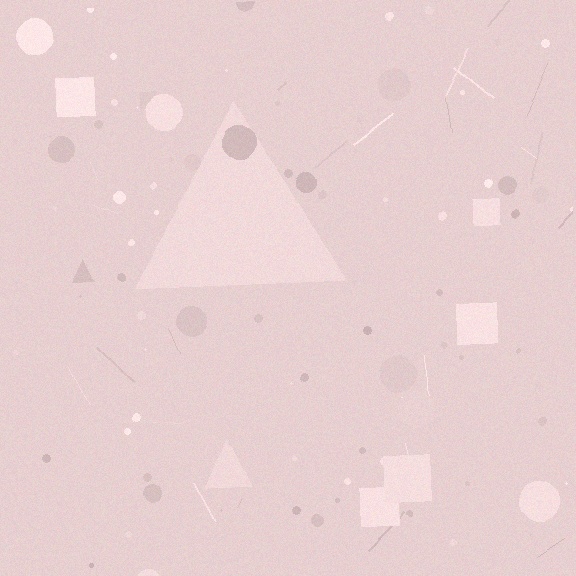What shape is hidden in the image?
A triangle is hidden in the image.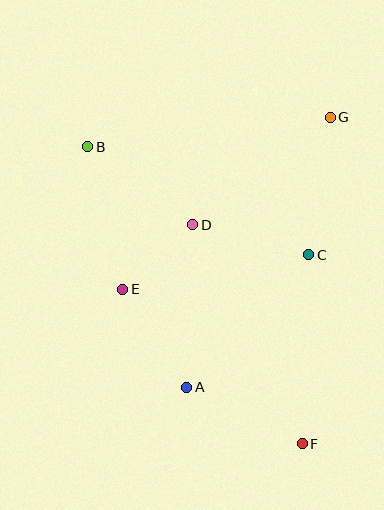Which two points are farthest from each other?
Points B and F are farthest from each other.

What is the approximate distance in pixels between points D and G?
The distance between D and G is approximately 175 pixels.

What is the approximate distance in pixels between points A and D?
The distance between A and D is approximately 163 pixels.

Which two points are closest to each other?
Points D and E are closest to each other.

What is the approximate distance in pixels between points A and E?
The distance between A and E is approximately 117 pixels.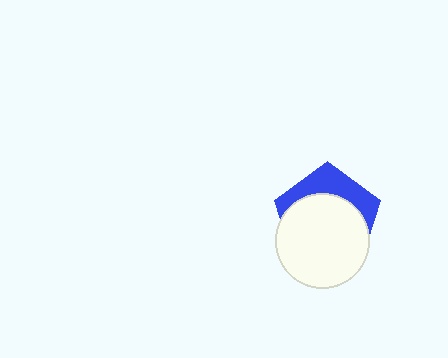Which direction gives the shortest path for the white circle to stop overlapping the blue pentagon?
Moving down gives the shortest separation.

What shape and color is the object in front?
The object in front is a white circle.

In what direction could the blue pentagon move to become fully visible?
The blue pentagon could move up. That would shift it out from behind the white circle entirely.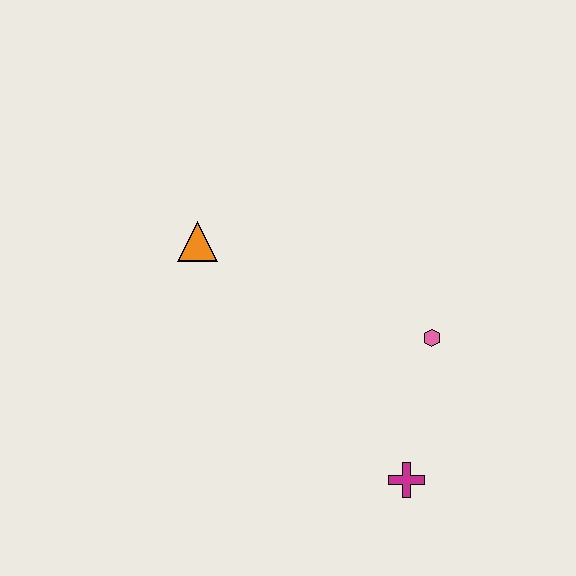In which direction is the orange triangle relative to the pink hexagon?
The orange triangle is to the left of the pink hexagon.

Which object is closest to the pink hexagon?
The magenta cross is closest to the pink hexagon.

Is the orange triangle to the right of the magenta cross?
No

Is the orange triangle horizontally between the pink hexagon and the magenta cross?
No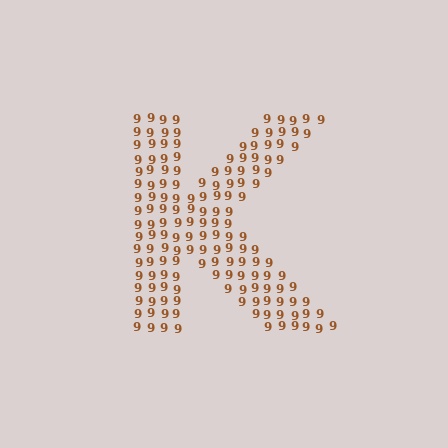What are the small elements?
The small elements are digit 9's.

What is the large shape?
The large shape is the letter K.